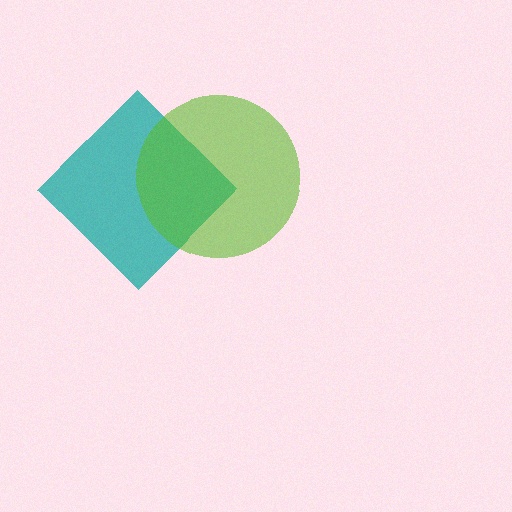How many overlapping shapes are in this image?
There are 2 overlapping shapes in the image.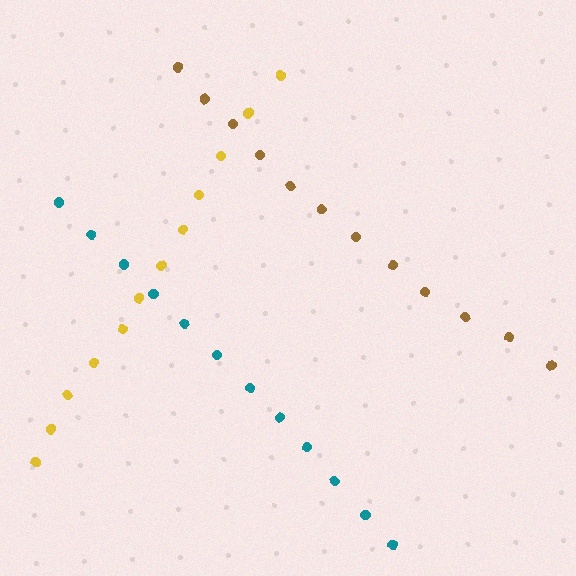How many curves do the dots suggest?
There are 3 distinct paths.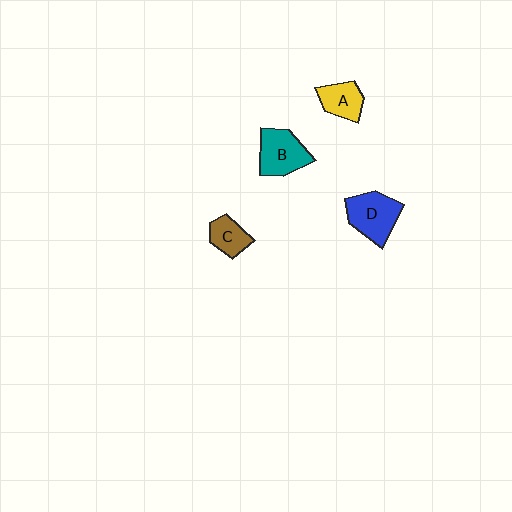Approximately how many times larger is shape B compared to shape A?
Approximately 1.4 times.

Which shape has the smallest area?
Shape C (brown).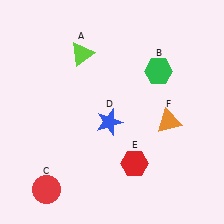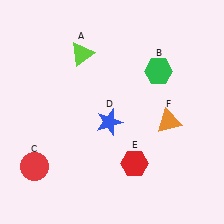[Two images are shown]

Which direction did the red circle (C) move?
The red circle (C) moved up.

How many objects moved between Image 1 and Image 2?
1 object moved between the two images.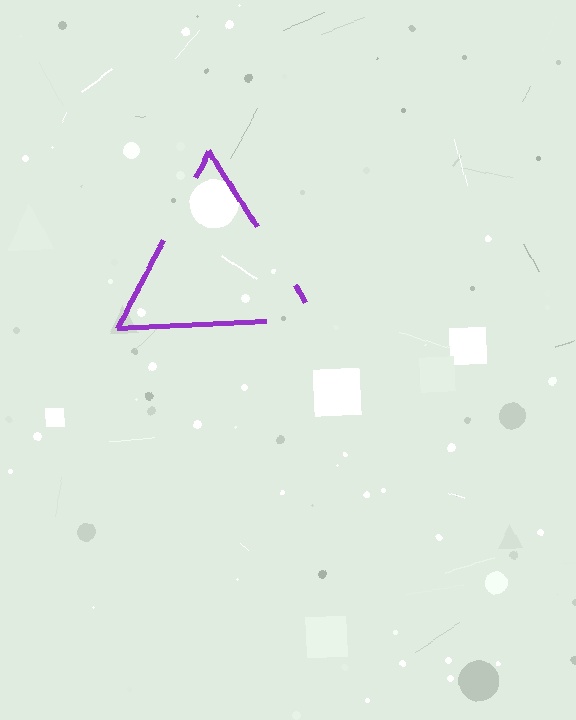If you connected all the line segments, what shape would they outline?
They would outline a triangle.